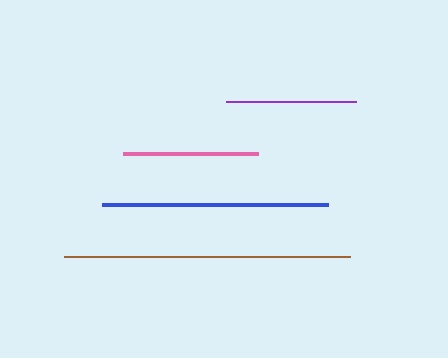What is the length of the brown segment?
The brown segment is approximately 285 pixels long.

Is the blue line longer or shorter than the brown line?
The brown line is longer than the blue line.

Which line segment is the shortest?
The purple line is the shortest at approximately 129 pixels.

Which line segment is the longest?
The brown line is the longest at approximately 285 pixels.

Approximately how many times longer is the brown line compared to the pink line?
The brown line is approximately 2.1 times the length of the pink line.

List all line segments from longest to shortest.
From longest to shortest: brown, blue, pink, purple.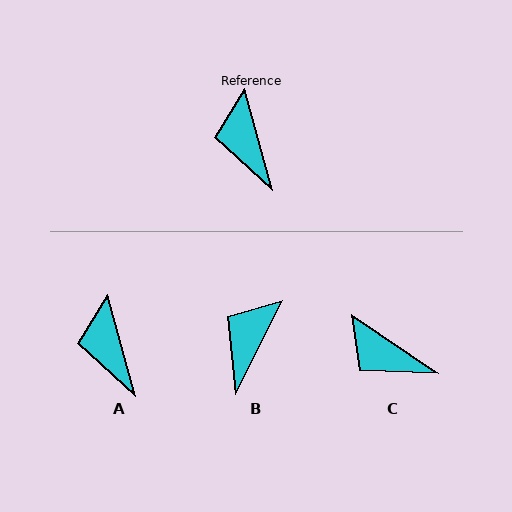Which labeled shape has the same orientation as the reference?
A.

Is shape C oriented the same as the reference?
No, it is off by about 40 degrees.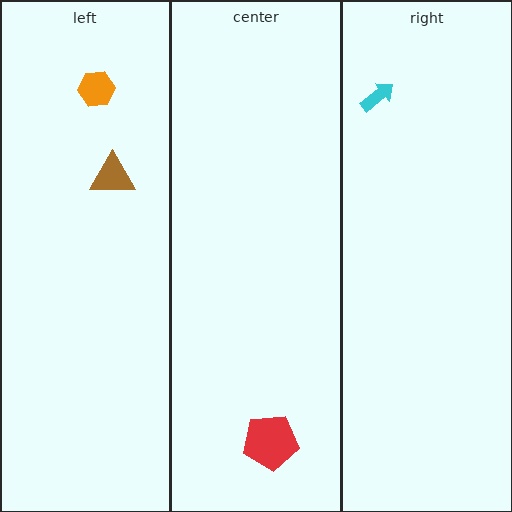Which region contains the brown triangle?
The left region.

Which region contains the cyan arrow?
The right region.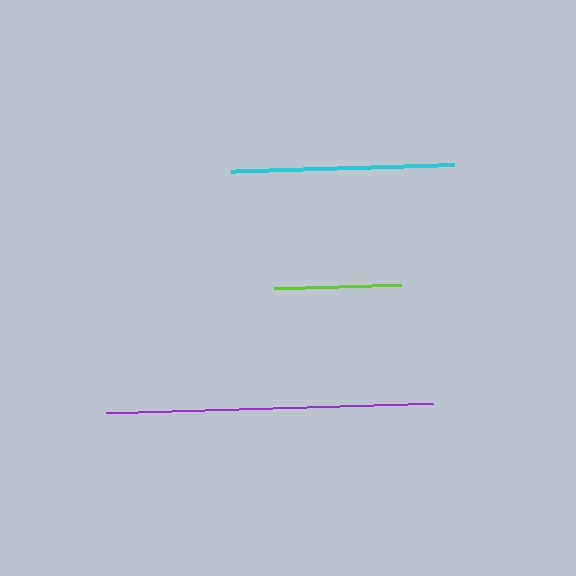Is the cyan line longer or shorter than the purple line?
The purple line is longer than the cyan line.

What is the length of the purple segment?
The purple segment is approximately 327 pixels long.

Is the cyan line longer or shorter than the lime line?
The cyan line is longer than the lime line.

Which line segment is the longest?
The purple line is the longest at approximately 327 pixels.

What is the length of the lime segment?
The lime segment is approximately 127 pixels long.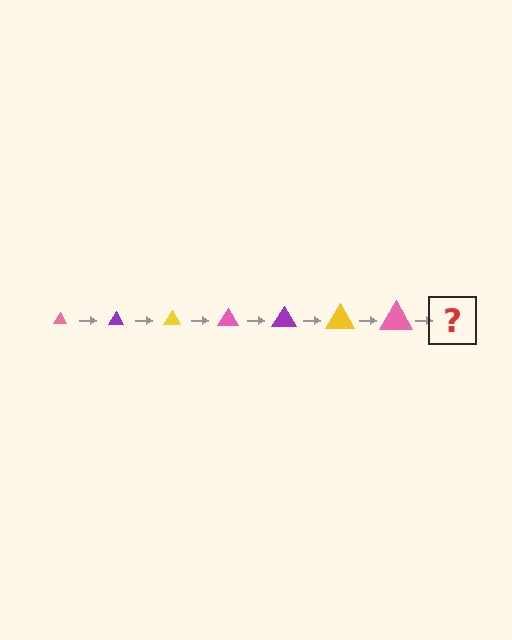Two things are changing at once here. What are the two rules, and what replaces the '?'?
The two rules are that the triangle grows larger each step and the color cycles through pink, purple, and yellow. The '?' should be a purple triangle, larger than the previous one.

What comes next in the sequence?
The next element should be a purple triangle, larger than the previous one.